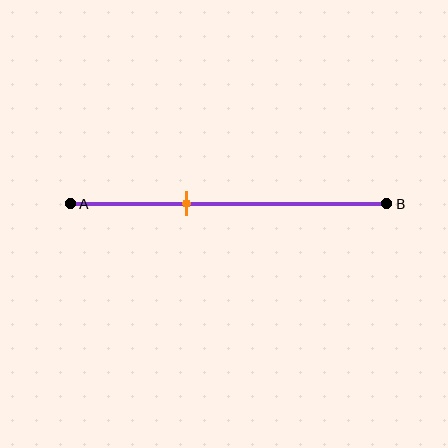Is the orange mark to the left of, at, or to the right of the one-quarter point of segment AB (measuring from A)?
The orange mark is to the right of the one-quarter point of segment AB.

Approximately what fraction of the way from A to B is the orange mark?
The orange mark is approximately 35% of the way from A to B.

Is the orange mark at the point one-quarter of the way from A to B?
No, the mark is at about 35% from A, not at the 25% one-quarter point.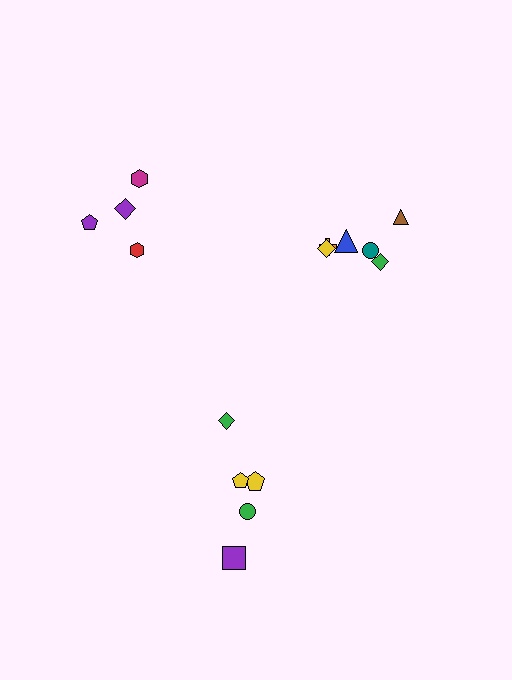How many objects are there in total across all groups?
There are 15 objects.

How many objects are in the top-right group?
There are 6 objects.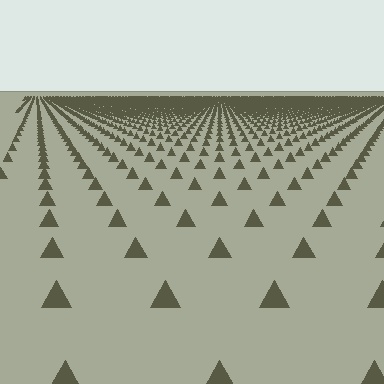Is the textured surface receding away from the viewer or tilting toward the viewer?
The surface is receding away from the viewer. Texture elements get smaller and denser toward the top.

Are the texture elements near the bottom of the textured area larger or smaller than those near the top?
Larger. Near the bottom, elements are closer to the viewer and appear at a bigger on-screen size.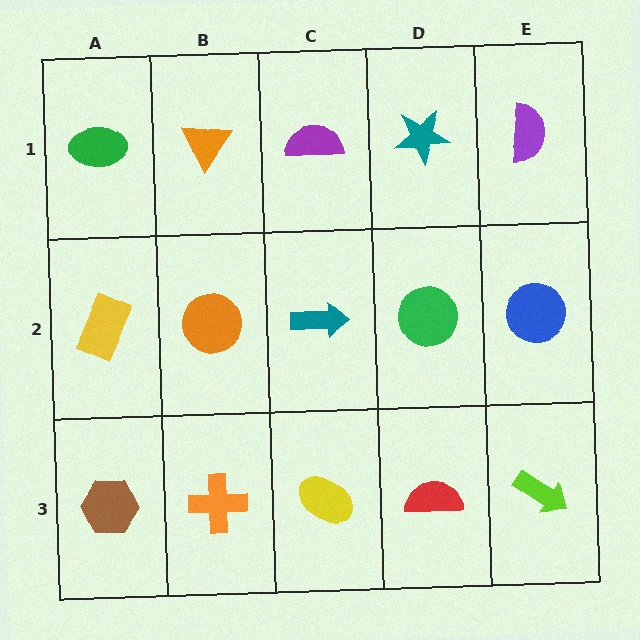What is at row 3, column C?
A yellow ellipse.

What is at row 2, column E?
A blue circle.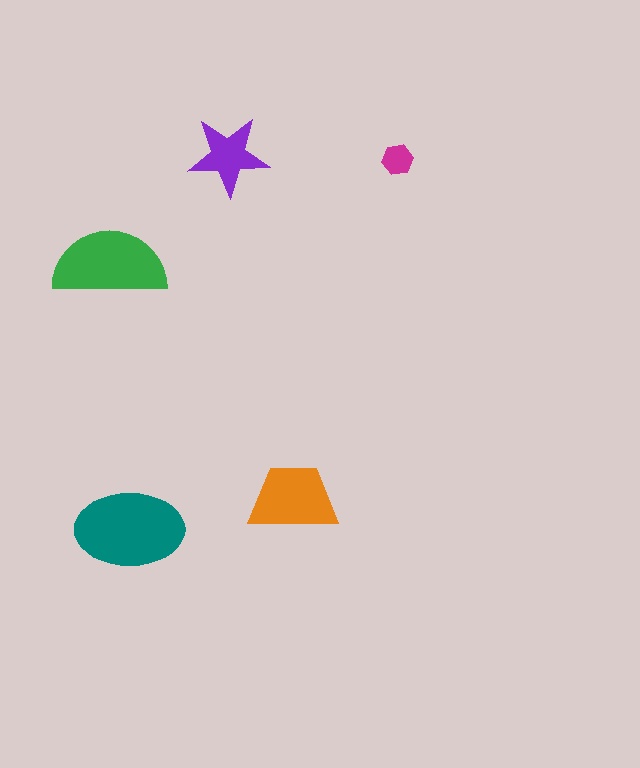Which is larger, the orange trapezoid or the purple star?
The orange trapezoid.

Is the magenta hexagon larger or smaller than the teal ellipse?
Smaller.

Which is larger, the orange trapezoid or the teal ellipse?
The teal ellipse.